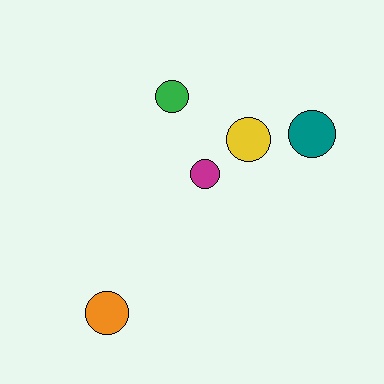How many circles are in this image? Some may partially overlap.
There are 5 circles.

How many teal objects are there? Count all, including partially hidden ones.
There is 1 teal object.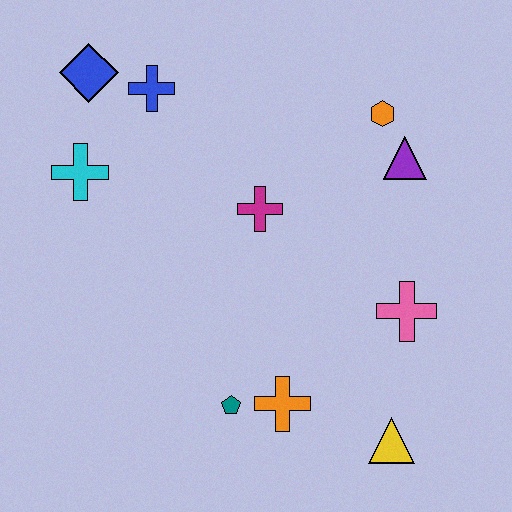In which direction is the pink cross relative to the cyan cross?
The pink cross is to the right of the cyan cross.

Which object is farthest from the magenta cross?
The yellow triangle is farthest from the magenta cross.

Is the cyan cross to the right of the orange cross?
No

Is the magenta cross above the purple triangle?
No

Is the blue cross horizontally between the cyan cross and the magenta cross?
Yes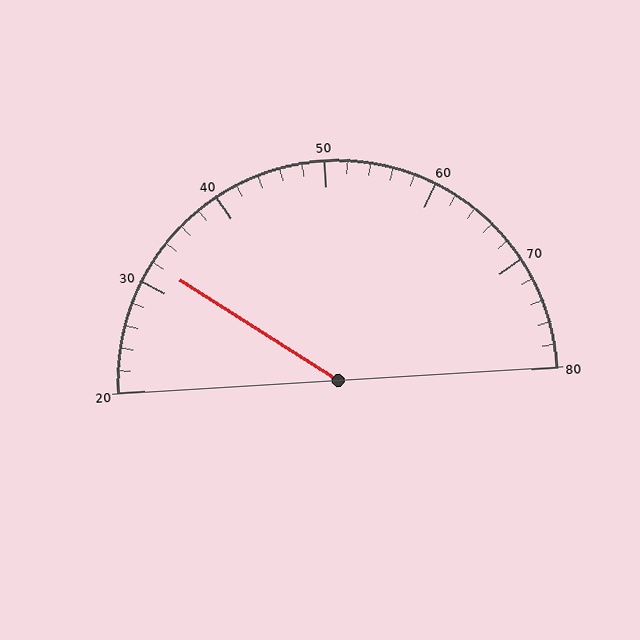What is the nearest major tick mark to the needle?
The nearest major tick mark is 30.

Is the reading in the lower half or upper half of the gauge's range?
The reading is in the lower half of the range (20 to 80).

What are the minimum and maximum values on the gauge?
The gauge ranges from 20 to 80.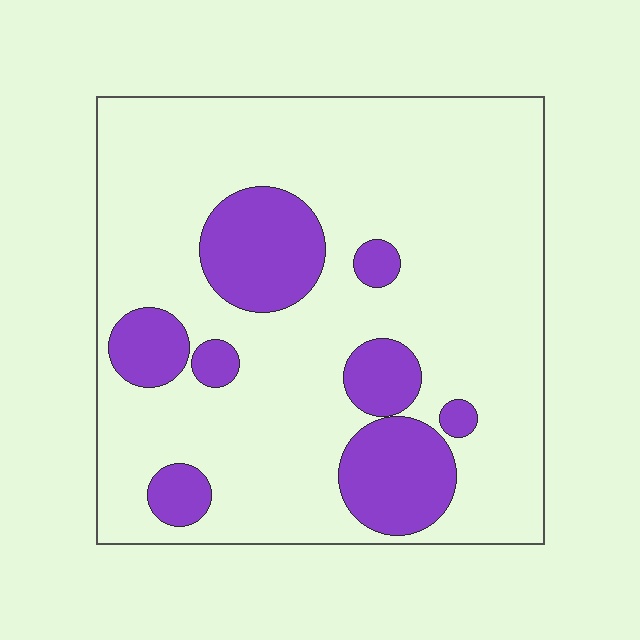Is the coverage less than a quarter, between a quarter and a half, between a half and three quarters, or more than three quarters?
Less than a quarter.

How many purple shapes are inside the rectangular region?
8.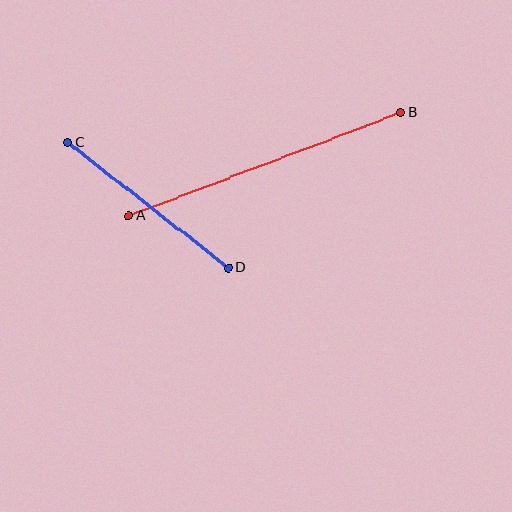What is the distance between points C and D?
The distance is approximately 204 pixels.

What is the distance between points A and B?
The distance is approximately 291 pixels.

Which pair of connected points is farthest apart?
Points A and B are farthest apart.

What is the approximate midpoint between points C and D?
The midpoint is at approximately (148, 205) pixels.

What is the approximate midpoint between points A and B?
The midpoint is at approximately (265, 164) pixels.